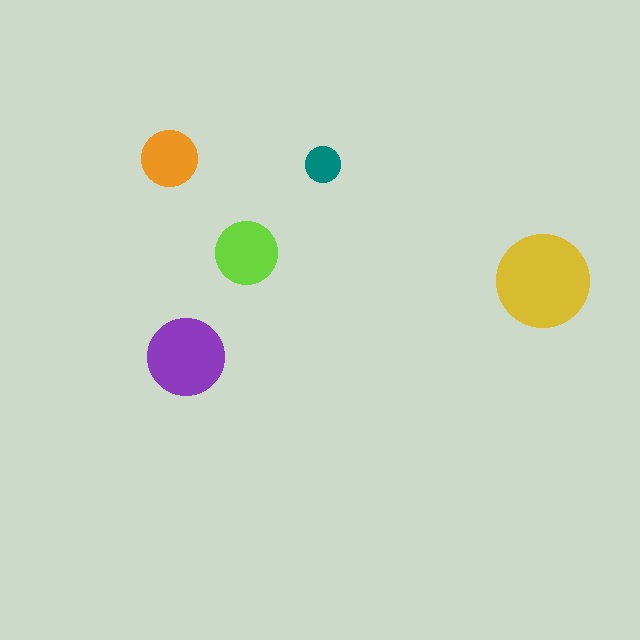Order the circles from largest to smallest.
the yellow one, the purple one, the lime one, the orange one, the teal one.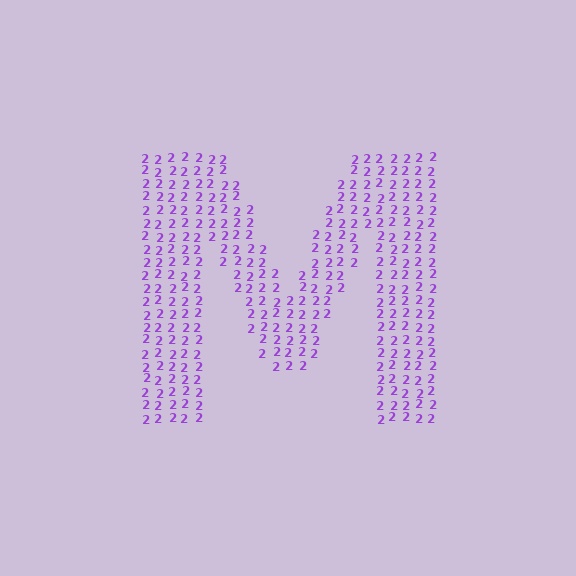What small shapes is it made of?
It is made of small digit 2's.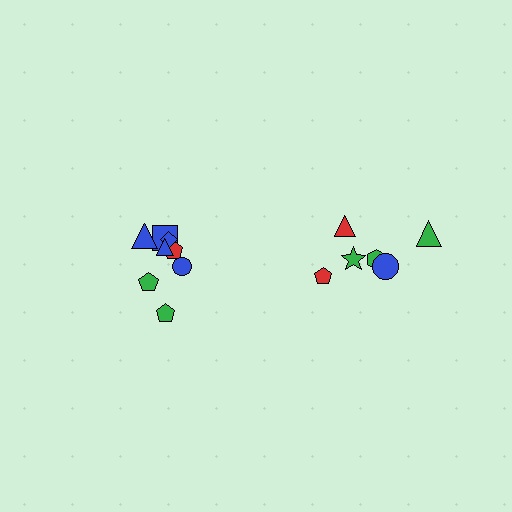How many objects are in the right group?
There are 6 objects.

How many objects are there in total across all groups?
There are 14 objects.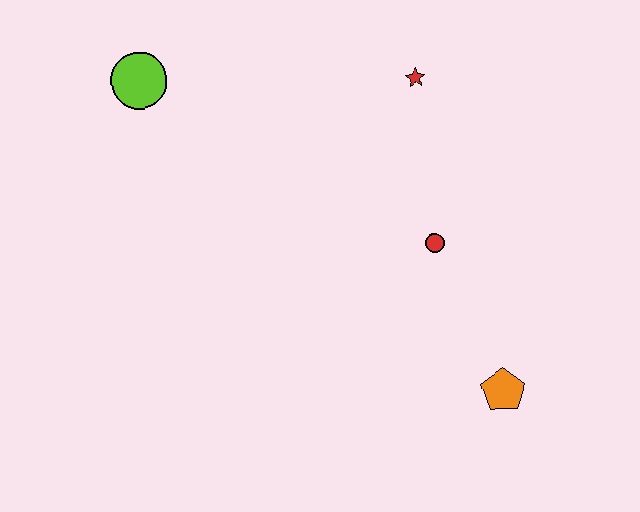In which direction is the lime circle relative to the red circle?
The lime circle is to the left of the red circle.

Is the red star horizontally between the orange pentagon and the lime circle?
Yes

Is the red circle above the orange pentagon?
Yes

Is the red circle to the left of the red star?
No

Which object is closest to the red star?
The red circle is closest to the red star.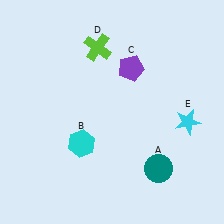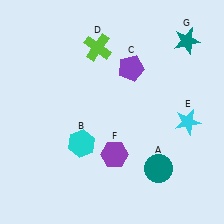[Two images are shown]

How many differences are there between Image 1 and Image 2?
There are 2 differences between the two images.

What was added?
A purple hexagon (F), a teal star (G) were added in Image 2.